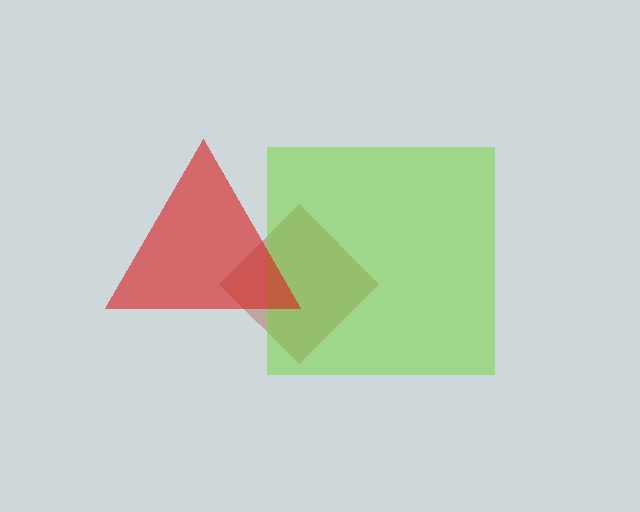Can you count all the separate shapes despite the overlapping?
Yes, there are 3 separate shapes.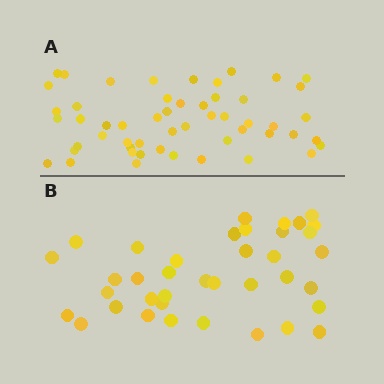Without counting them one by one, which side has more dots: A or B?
Region A (the top region) has more dots.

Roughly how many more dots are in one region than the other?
Region A has approximately 15 more dots than region B.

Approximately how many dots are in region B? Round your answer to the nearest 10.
About 40 dots. (The exact count is 38, which rounds to 40.)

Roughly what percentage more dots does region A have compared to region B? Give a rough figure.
About 40% more.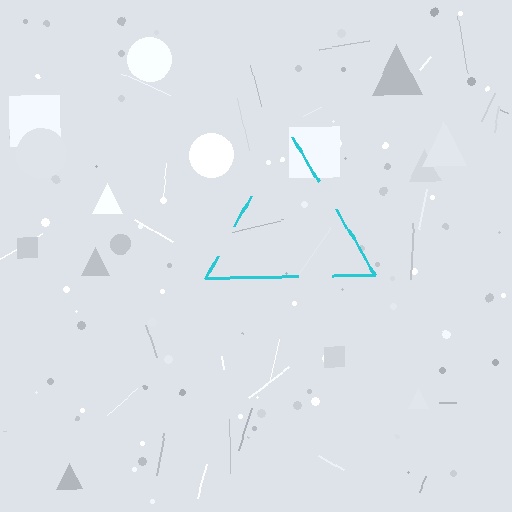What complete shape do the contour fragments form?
The contour fragments form a triangle.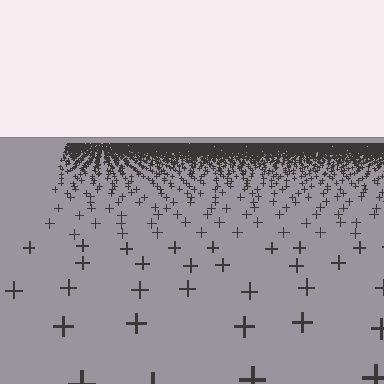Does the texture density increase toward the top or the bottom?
Density increases toward the top.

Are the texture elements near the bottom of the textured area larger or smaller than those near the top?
Larger. Near the bottom, elements are closer to the viewer and appear at a bigger on-screen size.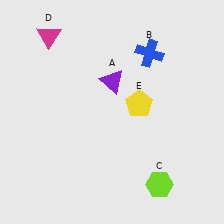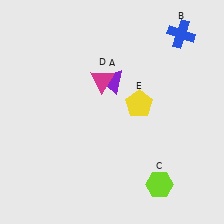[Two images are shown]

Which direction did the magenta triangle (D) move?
The magenta triangle (D) moved right.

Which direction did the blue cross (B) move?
The blue cross (B) moved right.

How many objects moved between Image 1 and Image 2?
2 objects moved between the two images.